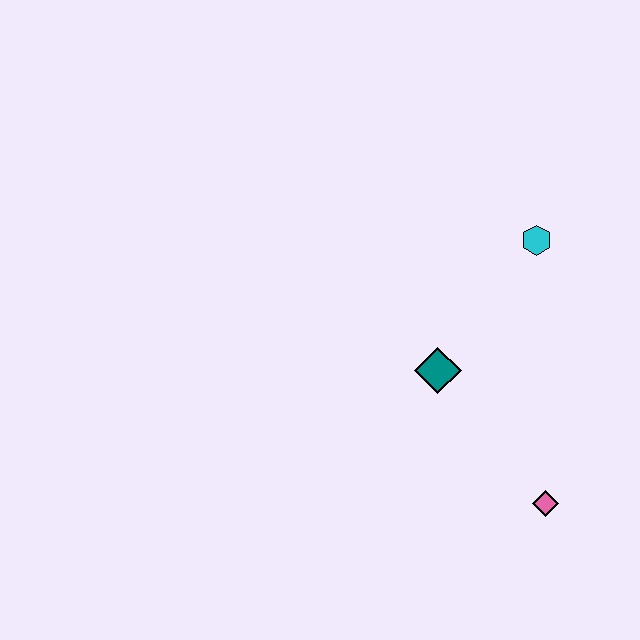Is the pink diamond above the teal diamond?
No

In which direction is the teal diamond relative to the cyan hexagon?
The teal diamond is below the cyan hexagon.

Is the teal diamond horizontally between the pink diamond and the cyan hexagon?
No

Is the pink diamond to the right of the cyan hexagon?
Yes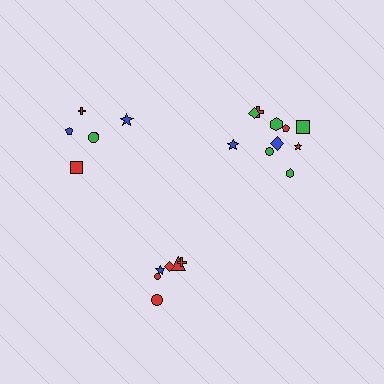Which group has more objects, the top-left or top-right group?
The top-right group.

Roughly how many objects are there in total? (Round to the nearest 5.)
Roughly 20 objects in total.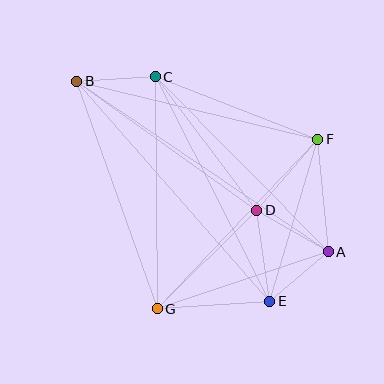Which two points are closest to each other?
Points A and E are closest to each other.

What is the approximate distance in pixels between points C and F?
The distance between C and F is approximately 174 pixels.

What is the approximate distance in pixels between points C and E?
The distance between C and E is approximately 252 pixels.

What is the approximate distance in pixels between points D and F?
The distance between D and F is approximately 94 pixels.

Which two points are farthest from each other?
Points A and B are farthest from each other.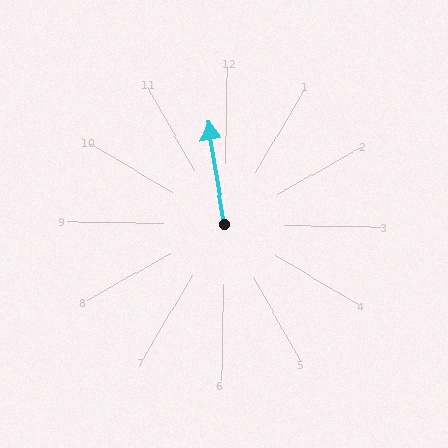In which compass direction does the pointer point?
North.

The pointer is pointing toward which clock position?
Roughly 12 o'clock.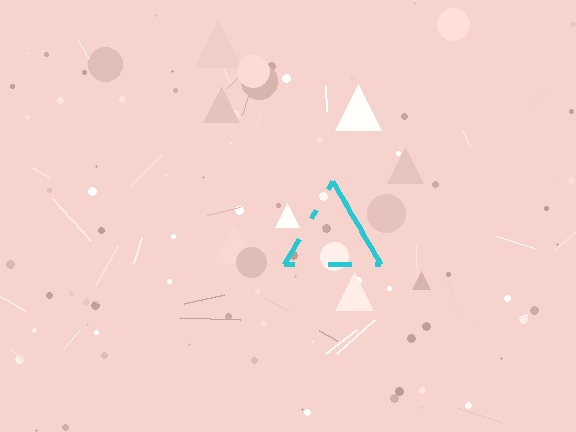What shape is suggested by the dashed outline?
The dashed outline suggests a triangle.